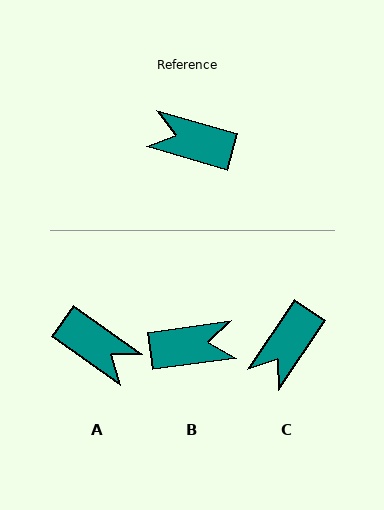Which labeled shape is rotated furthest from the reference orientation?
A, about 161 degrees away.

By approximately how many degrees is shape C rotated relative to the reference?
Approximately 73 degrees counter-clockwise.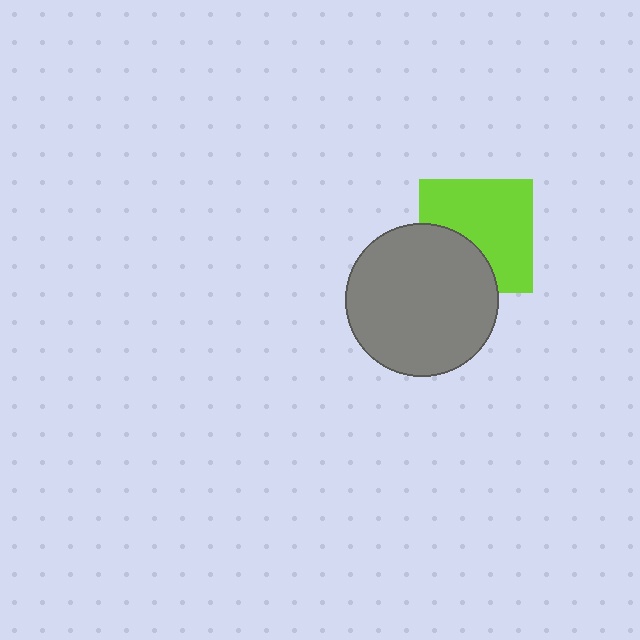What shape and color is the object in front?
The object in front is a gray circle.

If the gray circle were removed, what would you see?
You would see the complete lime square.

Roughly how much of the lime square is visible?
Most of it is visible (roughly 67%).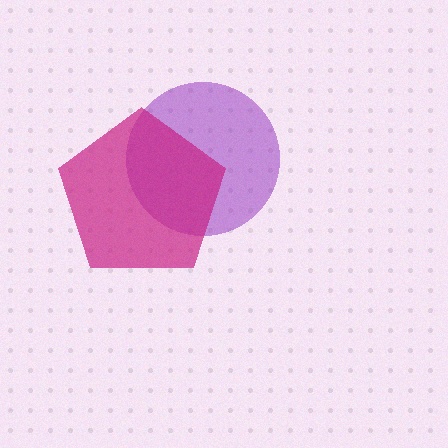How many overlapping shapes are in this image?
There are 2 overlapping shapes in the image.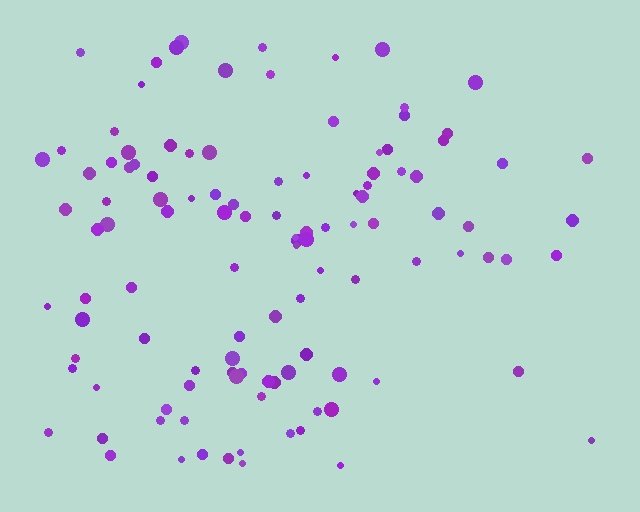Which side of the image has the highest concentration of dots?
The left.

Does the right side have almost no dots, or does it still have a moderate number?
Still a moderate number, just noticeably fewer than the left.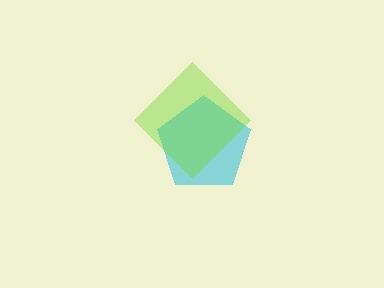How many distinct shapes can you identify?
There are 2 distinct shapes: a cyan pentagon, a lime diamond.